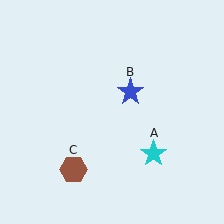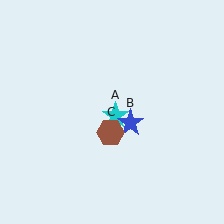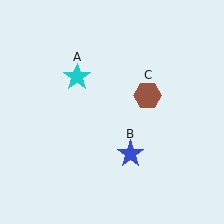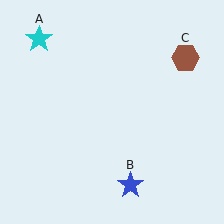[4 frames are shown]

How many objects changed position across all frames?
3 objects changed position: cyan star (object A), blue star (object B), brown hexagon (object C).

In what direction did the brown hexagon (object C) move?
The brown hexagon (object C) moved up and to the right.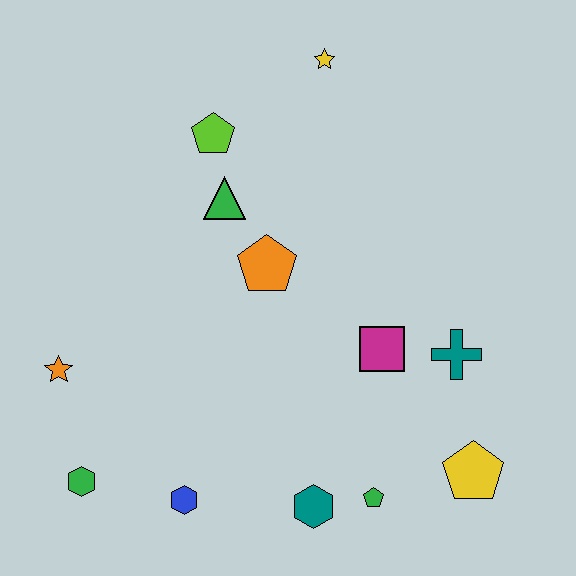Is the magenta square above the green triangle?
No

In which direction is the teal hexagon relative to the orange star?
The teal hexagon is to the right of the orange star.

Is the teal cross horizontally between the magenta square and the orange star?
No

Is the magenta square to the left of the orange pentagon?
No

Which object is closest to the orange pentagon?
The green triangle is closest to the orange pentagon.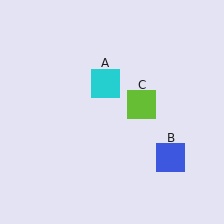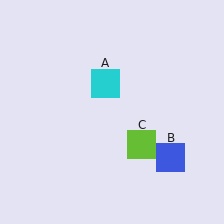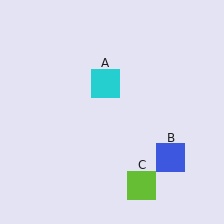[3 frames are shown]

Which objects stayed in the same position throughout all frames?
Cyan square (object A) and blue square (object B) remained stationary.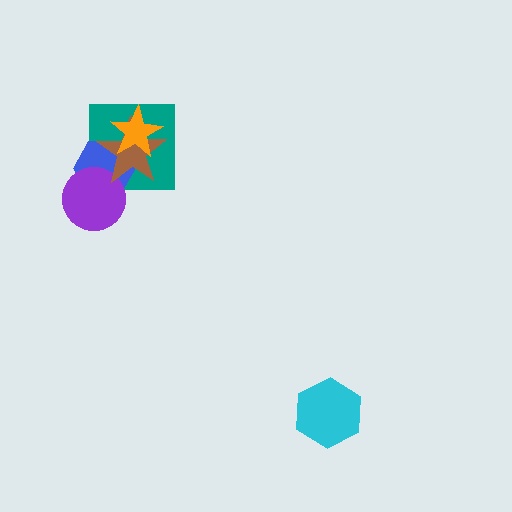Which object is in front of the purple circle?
The brown star is in front of the purple circle.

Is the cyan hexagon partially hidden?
No, no other shape covers it.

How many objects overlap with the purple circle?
3 objects overlap with the purple circle.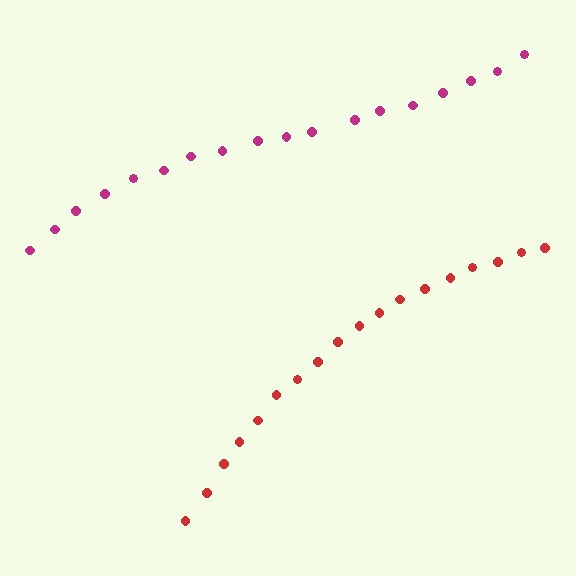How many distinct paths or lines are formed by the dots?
There are 2 distinct paths.